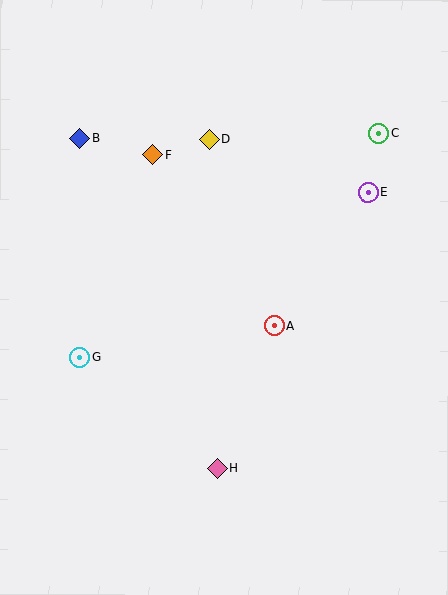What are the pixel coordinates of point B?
Point B is at (80, 139).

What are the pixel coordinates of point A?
Point A is at (274, 326).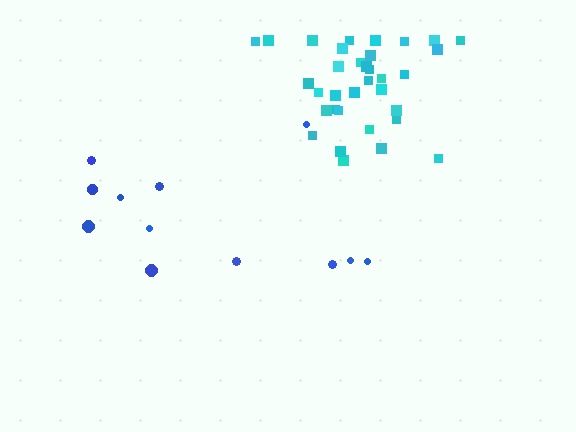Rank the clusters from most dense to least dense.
cyan, blue.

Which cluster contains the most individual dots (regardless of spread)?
Cyan (34).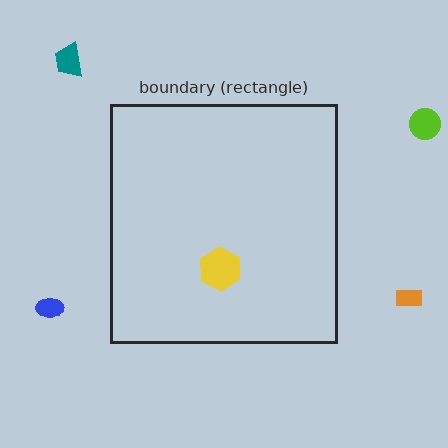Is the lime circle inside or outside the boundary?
Outside.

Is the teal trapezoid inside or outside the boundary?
Outside.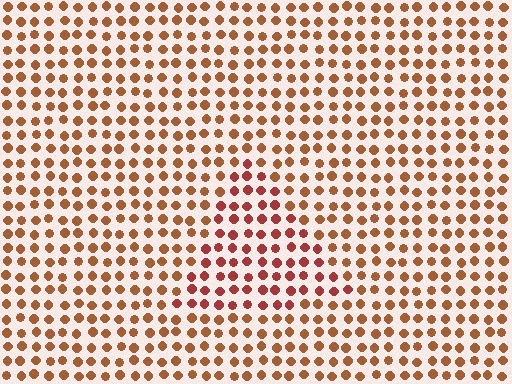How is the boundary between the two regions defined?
The boundary is defined purely by a slight shift in hue (about 26 degrees). Spacing, size, and orientation are identical on both sides.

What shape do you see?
I see a triangle.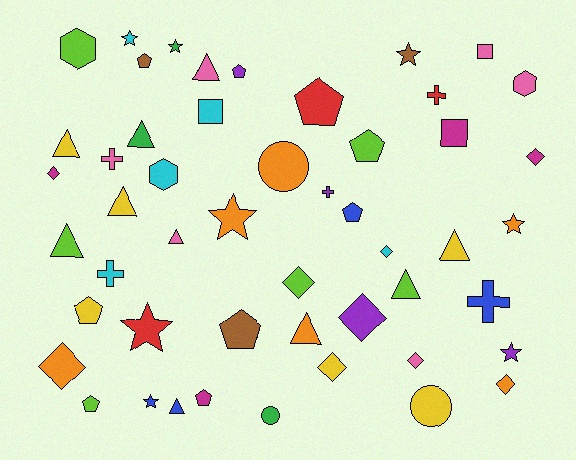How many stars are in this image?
There are 8 stars.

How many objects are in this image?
There are 50 objects.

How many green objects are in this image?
There are 3 green objects.